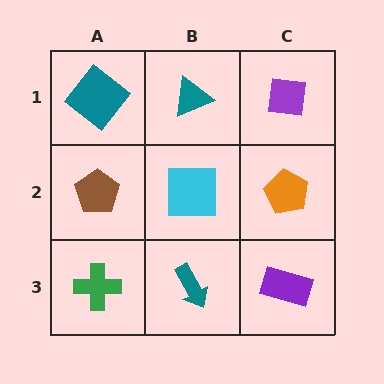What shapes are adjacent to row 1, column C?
An orange pentagon (row 2, column C), a teal triangle (row 1, column B).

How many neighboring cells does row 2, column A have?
3.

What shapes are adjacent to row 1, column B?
A cyan square (row 2, column B), a teal diamond (row 1, column A), a purple square (row 1, column C).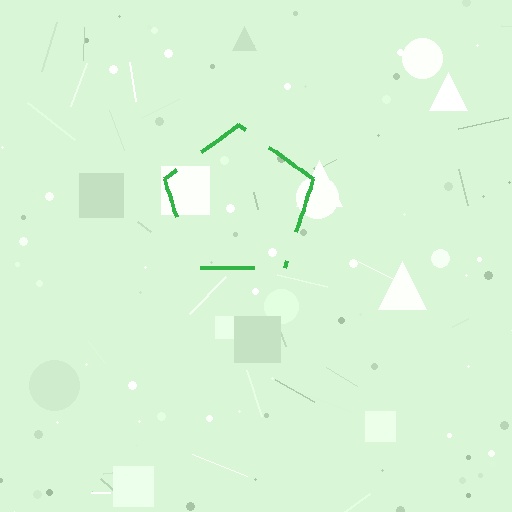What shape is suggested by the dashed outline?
The dashed outline suggests a pentagon.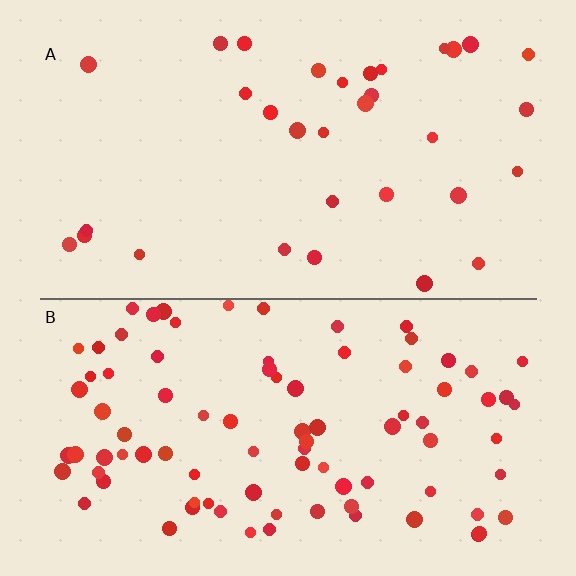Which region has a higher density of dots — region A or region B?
B (the bottom).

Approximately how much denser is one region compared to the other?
Approximately 2.7× — region B over region A.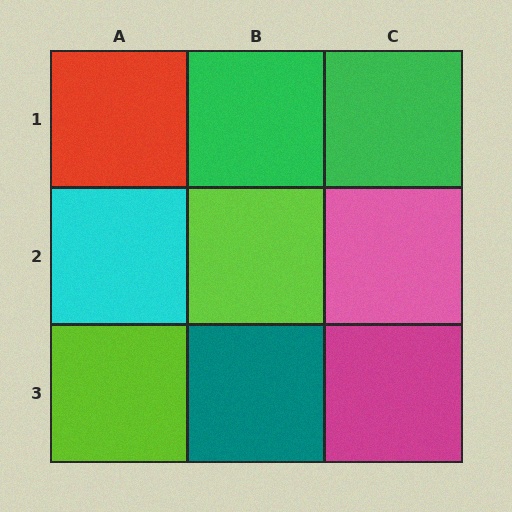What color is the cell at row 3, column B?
Teal.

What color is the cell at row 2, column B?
Lime.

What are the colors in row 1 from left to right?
Red, green, green.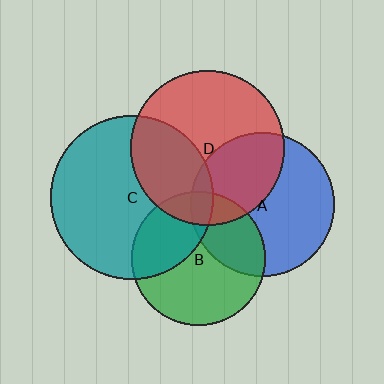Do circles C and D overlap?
Yes.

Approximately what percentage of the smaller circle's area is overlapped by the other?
Approximately 35%.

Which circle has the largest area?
Circle C (teal).